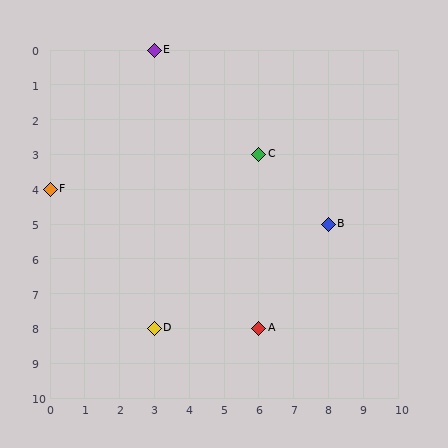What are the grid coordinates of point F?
Point F is at grid coordinates (0, 4).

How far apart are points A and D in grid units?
Points A and D are 3 columns apart.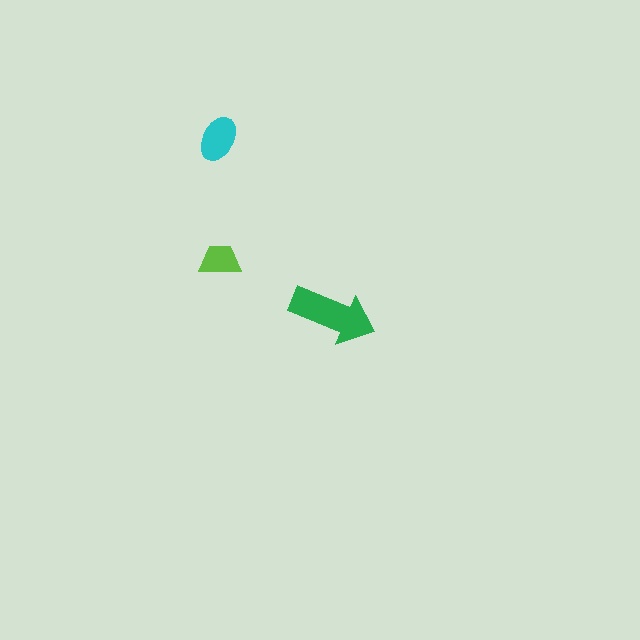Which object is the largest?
The green arrow.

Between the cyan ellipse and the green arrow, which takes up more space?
The green arrow.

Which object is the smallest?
The lime trapezoid.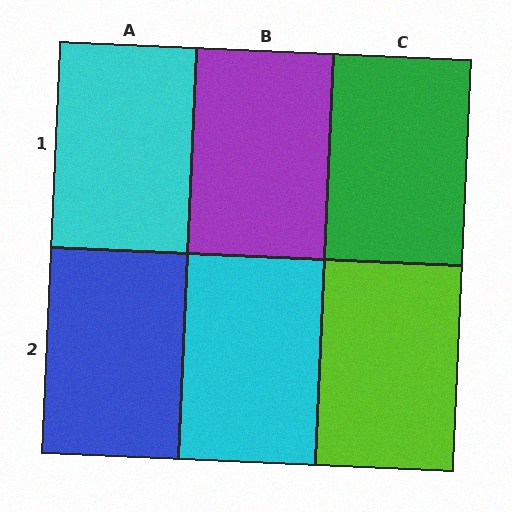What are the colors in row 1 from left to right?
Cyan, purple, green.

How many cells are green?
1 cell is green.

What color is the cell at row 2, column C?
Lime.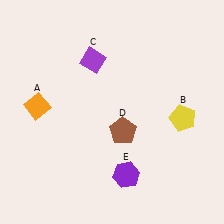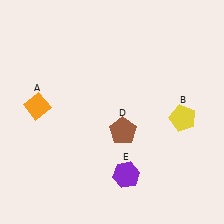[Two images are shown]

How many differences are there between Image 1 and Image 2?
There is 1 difference between the two images.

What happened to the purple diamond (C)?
The purple diamond (C) was removed in Image 2. It was in the top-left area of Image 1.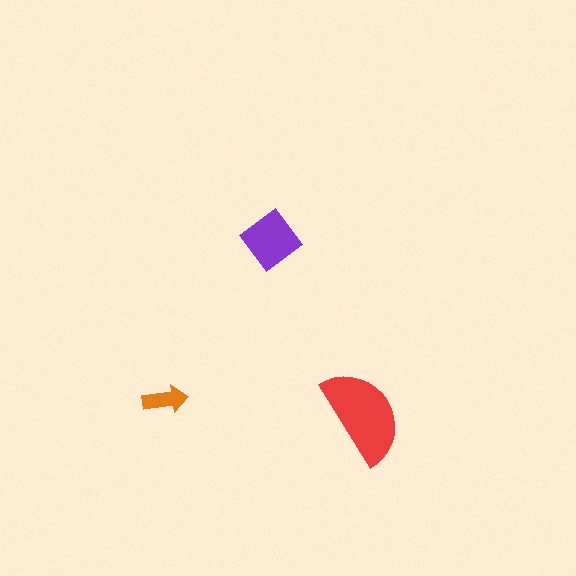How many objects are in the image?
There are 3 objects in the image.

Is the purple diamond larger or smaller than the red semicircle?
Smaller.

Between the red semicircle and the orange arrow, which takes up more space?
The red semicircle.